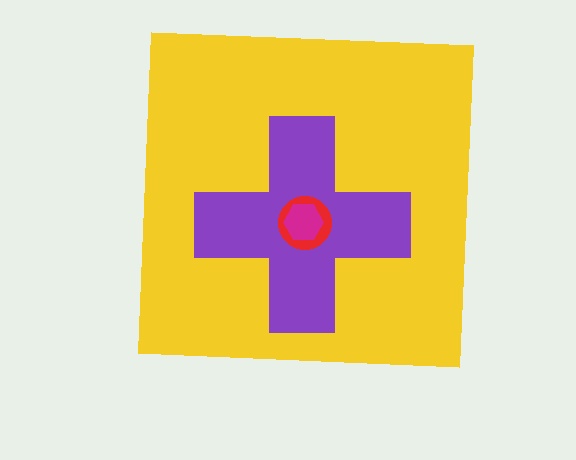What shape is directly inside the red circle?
The magenta hexagon.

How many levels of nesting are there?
4.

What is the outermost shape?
The yellow square.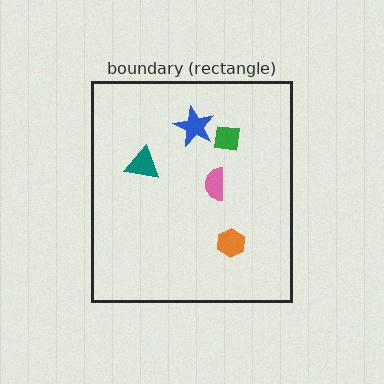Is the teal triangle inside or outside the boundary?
Inside.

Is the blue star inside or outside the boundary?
Inside.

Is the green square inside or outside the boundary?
Inside.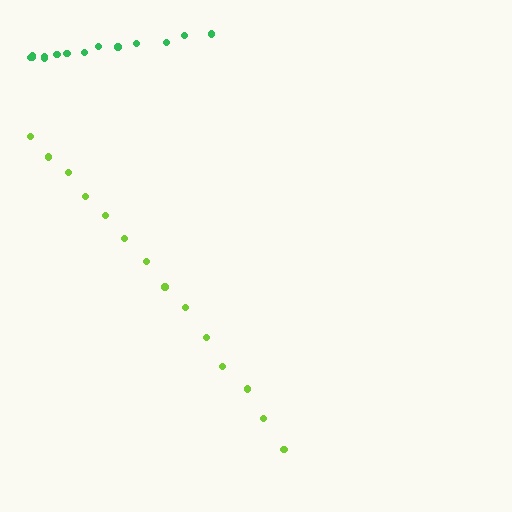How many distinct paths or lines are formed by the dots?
There are 2 distinct paths.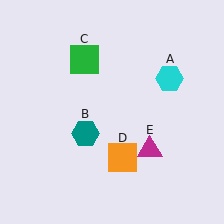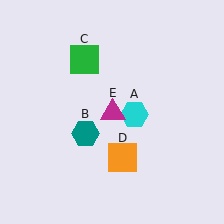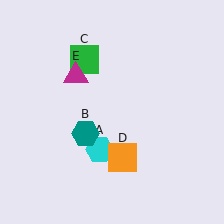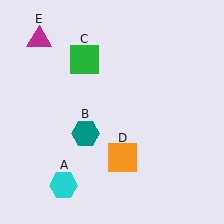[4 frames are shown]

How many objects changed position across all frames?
2 objects changed position: cyan hexagon (object A), magenta triangle (object E).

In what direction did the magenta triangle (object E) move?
The magenta triangle (object E) moved up and to the left.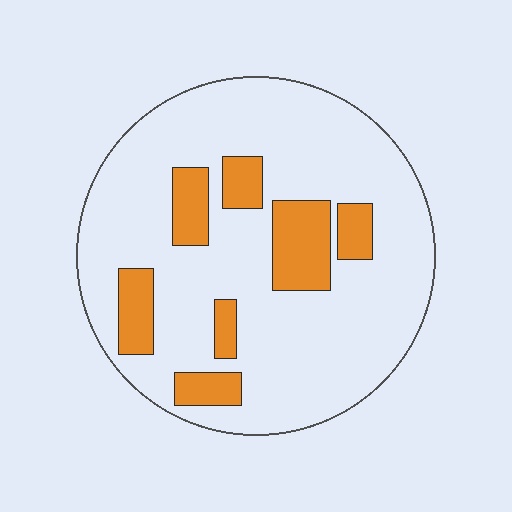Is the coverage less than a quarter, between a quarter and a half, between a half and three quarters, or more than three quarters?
Less than a quarter.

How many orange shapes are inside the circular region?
7.